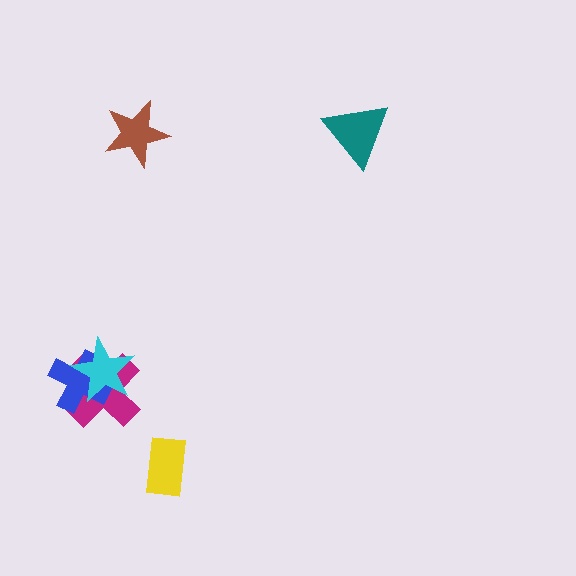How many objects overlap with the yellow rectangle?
0 objects overlap with the yellow rectangle.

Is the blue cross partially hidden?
Yes, it is partially covered by another shape.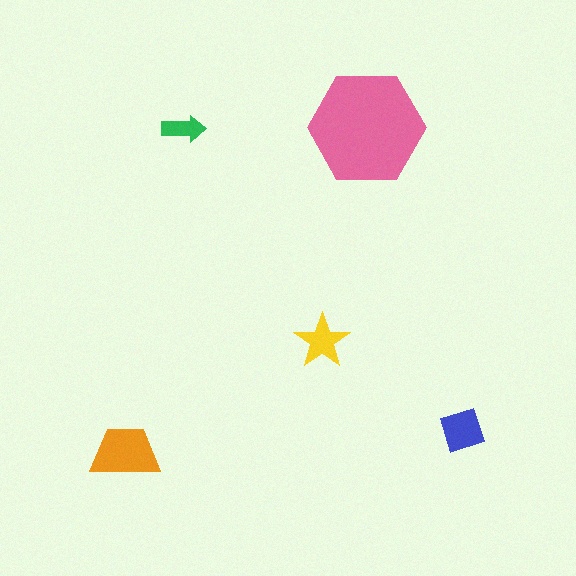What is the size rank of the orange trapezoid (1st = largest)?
2nd.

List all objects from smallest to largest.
The green arrow, the yellow star, the blue diamond, the orange trapezoid, the pink hexagon.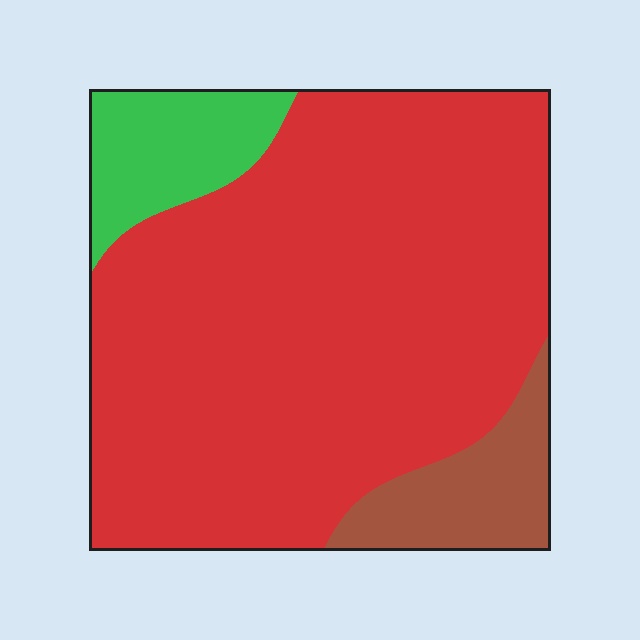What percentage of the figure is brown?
Brown covers about 10% of the figure.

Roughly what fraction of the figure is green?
Green covers about 10% of the figure.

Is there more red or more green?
Red.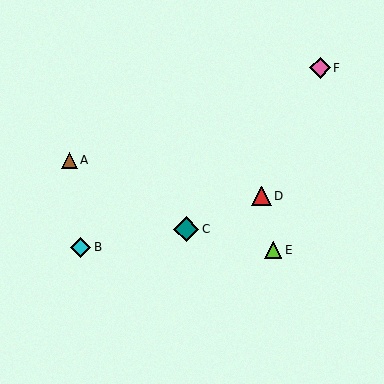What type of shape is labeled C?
Shape C is a teal diamond.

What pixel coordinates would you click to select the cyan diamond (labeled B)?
Click at (81, 247) to select the cyan diamond B.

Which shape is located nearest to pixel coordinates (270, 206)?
The red triangle (labeled D) at (262, 196) is nearest to that location.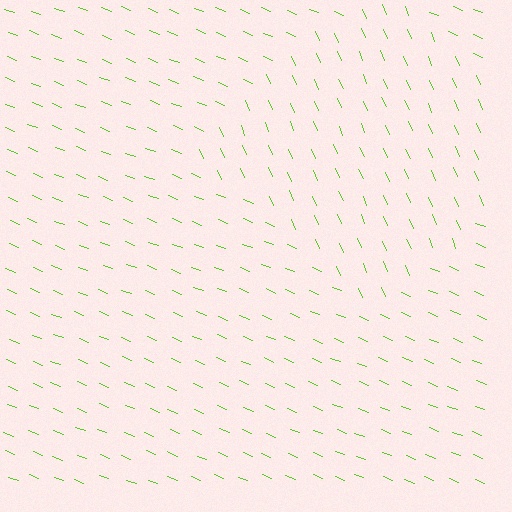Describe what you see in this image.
The image is filled with small lime line segments. A diamond region in the image has lines oriented differently from the surrounding lines, creating a visible texture boundary.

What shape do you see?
I see a diamond.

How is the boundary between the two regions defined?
The boundary is defined purely by a change in line orientation (approximately 45 degrees difference). All lines are the same color and thickness.